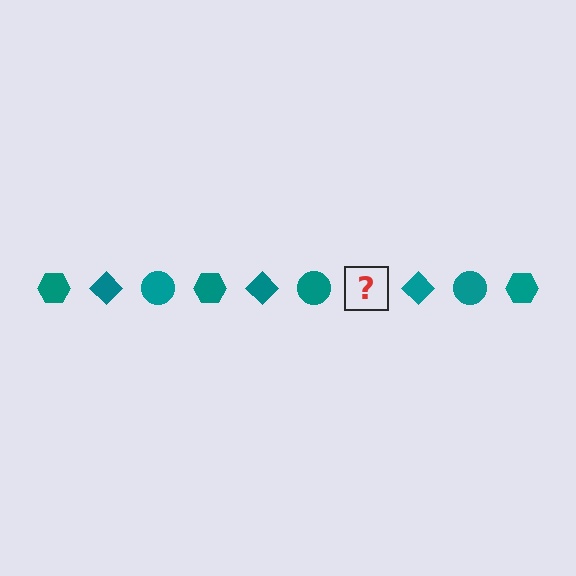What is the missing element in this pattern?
The missing element is a teal hexagon.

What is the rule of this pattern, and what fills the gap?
The rule is that the pattern cycles through hexagon, diamond, circle shapes in teal. The gap should be filled with a teal hexagon.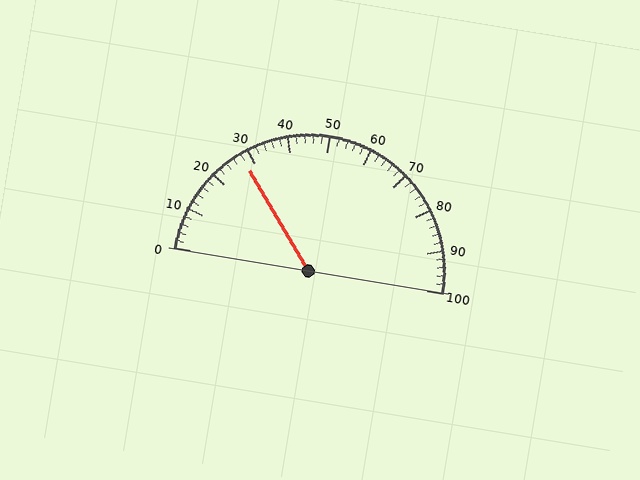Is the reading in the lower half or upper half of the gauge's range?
The reading is in the lower half of the range (0 to 100).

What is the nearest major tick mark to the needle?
The nearest major tick mark is 30.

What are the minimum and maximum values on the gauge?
The gauge ranges from 0 to 100.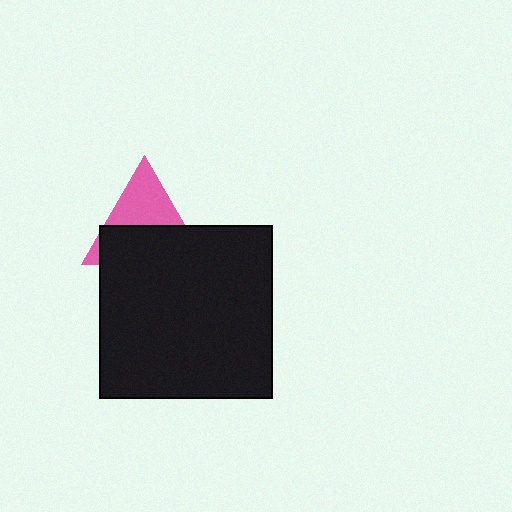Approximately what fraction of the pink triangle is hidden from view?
Roughly 55% of the pink triangle is hidden behind the black square.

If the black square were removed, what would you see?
You would see the complete pink triangle.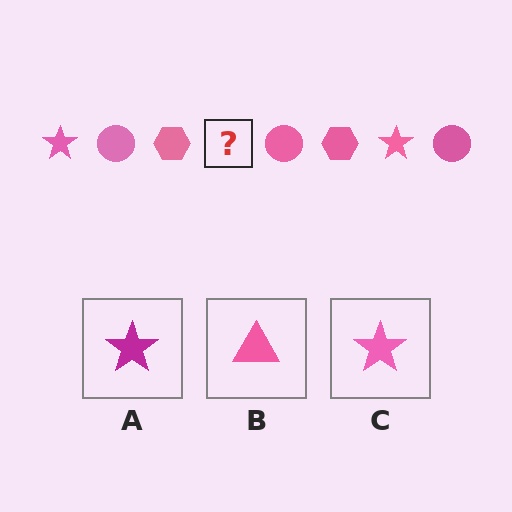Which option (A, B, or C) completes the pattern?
C.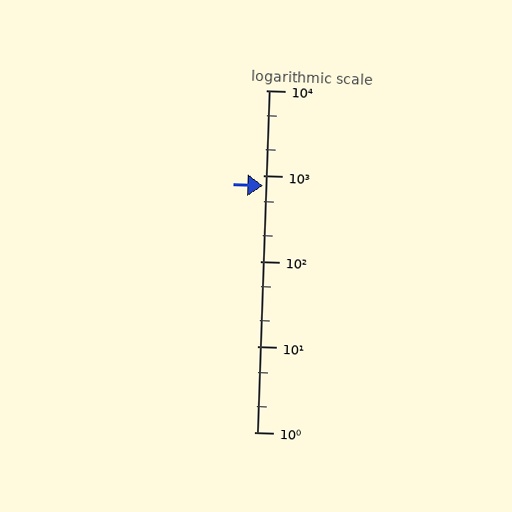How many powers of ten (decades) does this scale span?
The scale spans 4 decades, from 1 to 10000.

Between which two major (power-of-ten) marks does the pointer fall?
The pointer is between 100 and 1000.